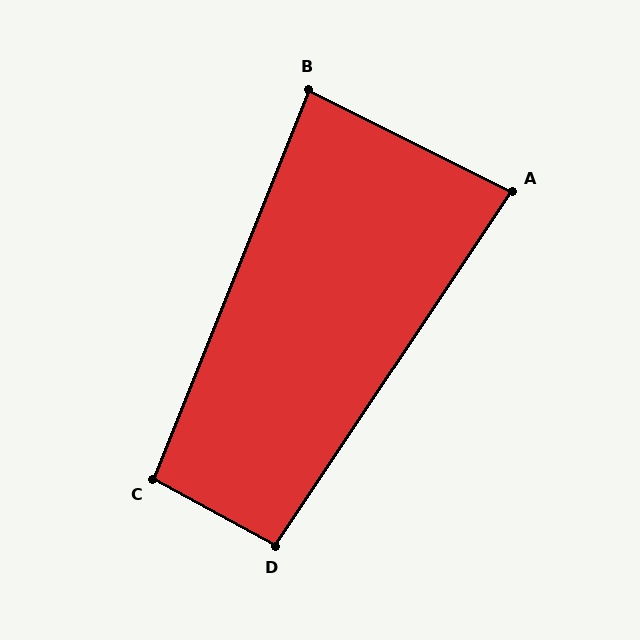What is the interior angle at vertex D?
Approximately 95 degrees (approximately right).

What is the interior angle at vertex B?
Approximately 85 degrees (approximately right).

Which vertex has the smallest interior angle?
A, at approximately 83 degrees.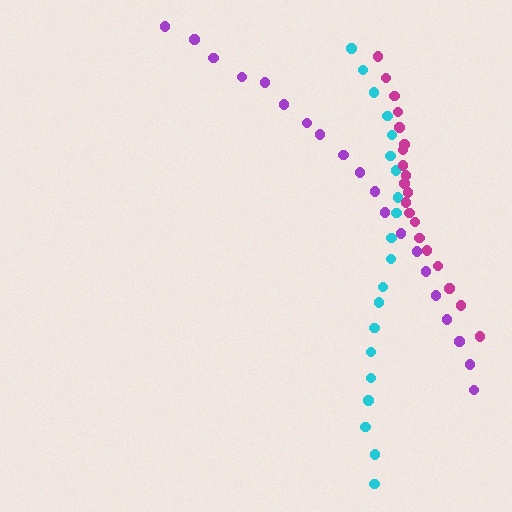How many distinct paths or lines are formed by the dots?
There are 3 distinct paths.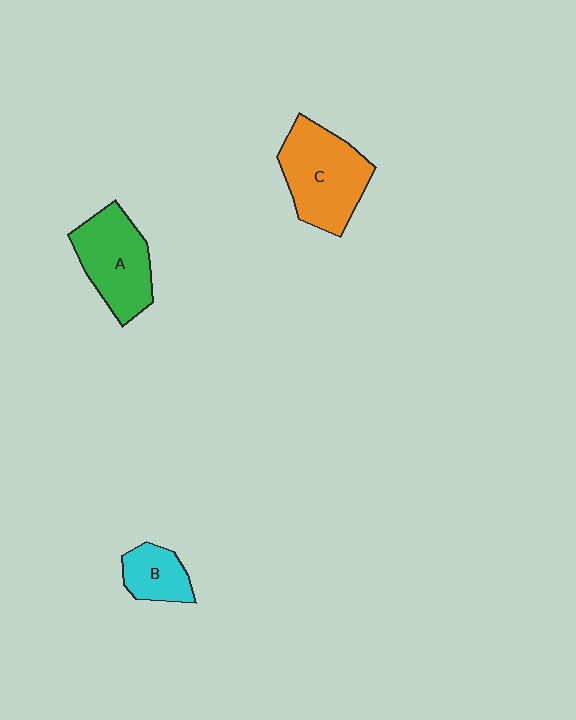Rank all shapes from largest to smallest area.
From largest to smallest: C (orange), A (green), B (cyan).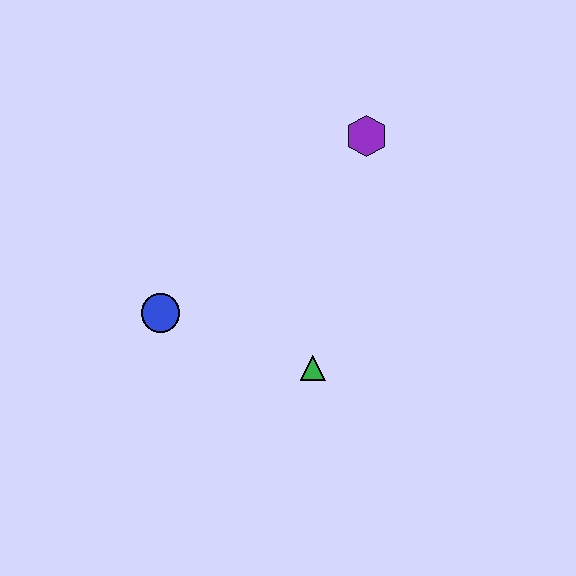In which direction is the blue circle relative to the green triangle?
The blue circle is to the left of the green triangle.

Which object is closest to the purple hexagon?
The green triangle is closest to the purple hexagon.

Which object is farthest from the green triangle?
The purple hexagon is farthest from the green triangle.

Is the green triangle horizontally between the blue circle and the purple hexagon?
Yes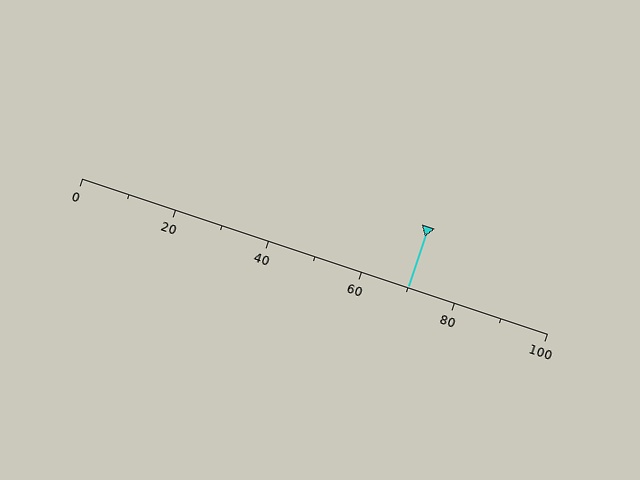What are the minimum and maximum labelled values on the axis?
The axis runs from 0 to 100.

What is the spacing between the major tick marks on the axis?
The major ticks are spaced 20 apart.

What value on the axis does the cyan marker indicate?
The marker indicates approximately 70.